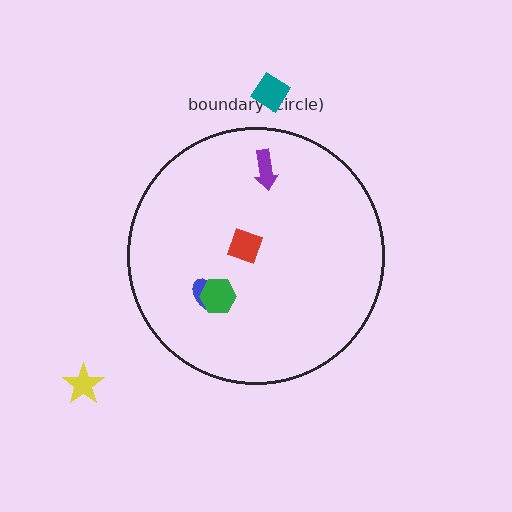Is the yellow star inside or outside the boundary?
Outside.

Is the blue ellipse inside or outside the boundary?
Inside.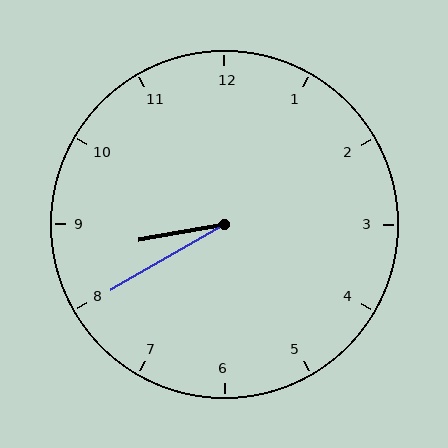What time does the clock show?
8:40.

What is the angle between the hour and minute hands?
Approximately 20 degrees.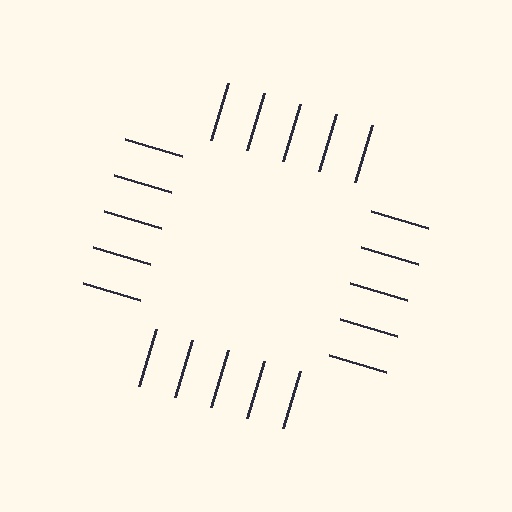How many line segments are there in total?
20 — 5 along each of the 4 edges.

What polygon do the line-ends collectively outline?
An illusory square — the line segments terminate on its edges but no continuous stroke is drawn.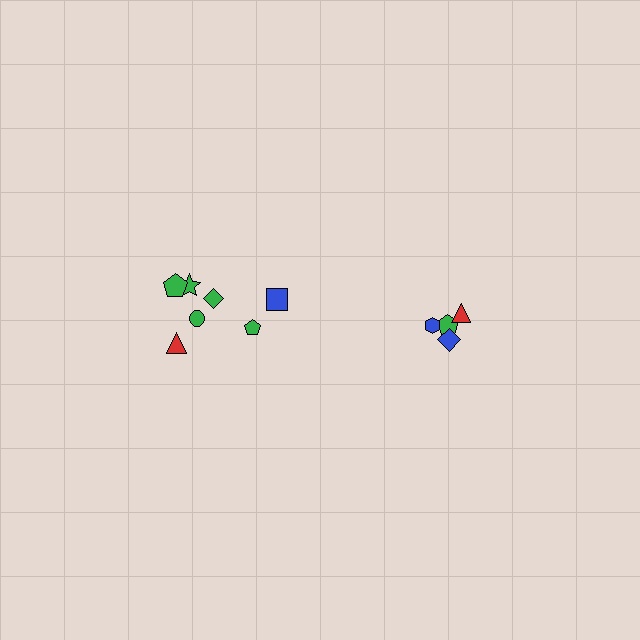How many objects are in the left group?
There are 7 objects.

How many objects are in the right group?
There are 4 objects.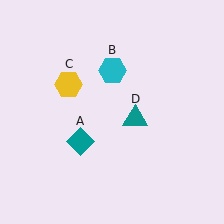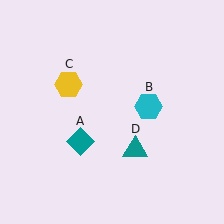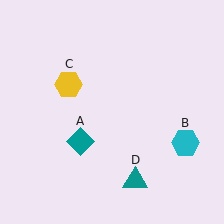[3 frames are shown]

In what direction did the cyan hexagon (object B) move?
The cyan hexagon (object B) moved down and to the right.